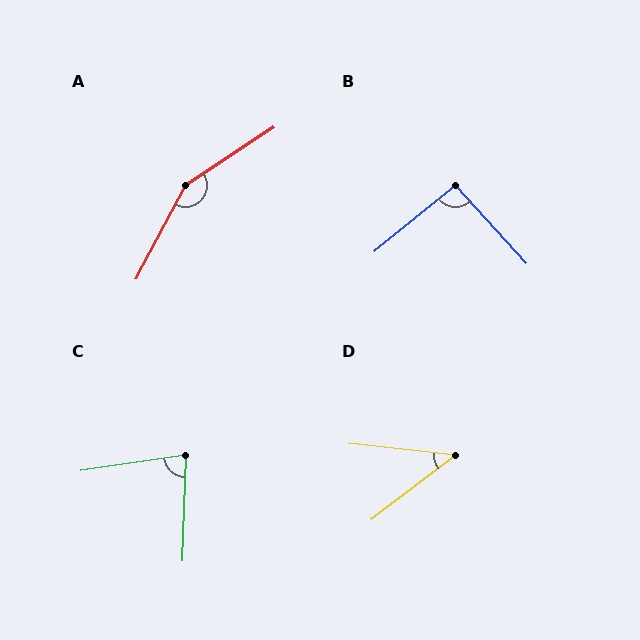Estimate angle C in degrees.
Approximately 79 degrees.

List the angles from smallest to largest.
D (44°), C (79°), B (93°), A (152°).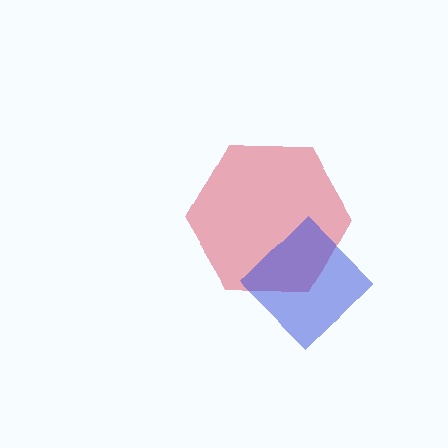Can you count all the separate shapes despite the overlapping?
Yes, there are 2 separate shapes.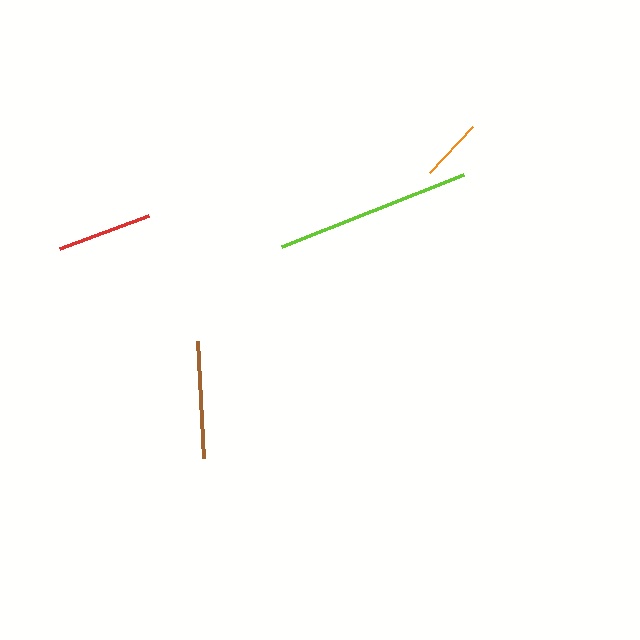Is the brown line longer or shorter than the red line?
The brown line is longer than the red line.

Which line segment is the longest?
The lime line is the longest at approximately 195 pixels.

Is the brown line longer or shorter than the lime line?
The lime line is longer than the brown line.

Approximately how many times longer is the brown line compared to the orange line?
The brown line is approximately 1.9 times the length of the orange line.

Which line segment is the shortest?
The orange line is the shortest at approximately 63 pixels.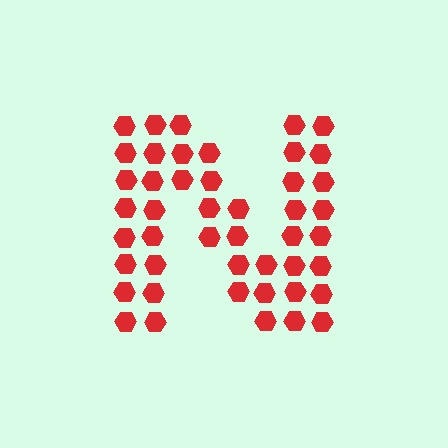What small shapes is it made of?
It is made of small hexagons.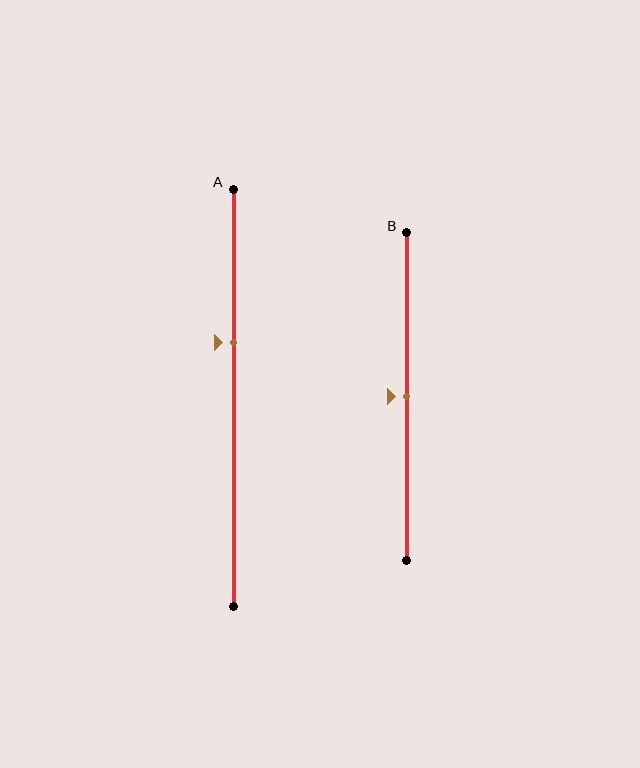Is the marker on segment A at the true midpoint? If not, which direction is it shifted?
No, the marker on segment A is shifted upward by about 13% of the segment length.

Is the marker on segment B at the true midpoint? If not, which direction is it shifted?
Yes, the marker on segment B is at the true midpoint.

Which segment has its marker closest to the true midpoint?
Segment B has its marker closest to the true midpoint.